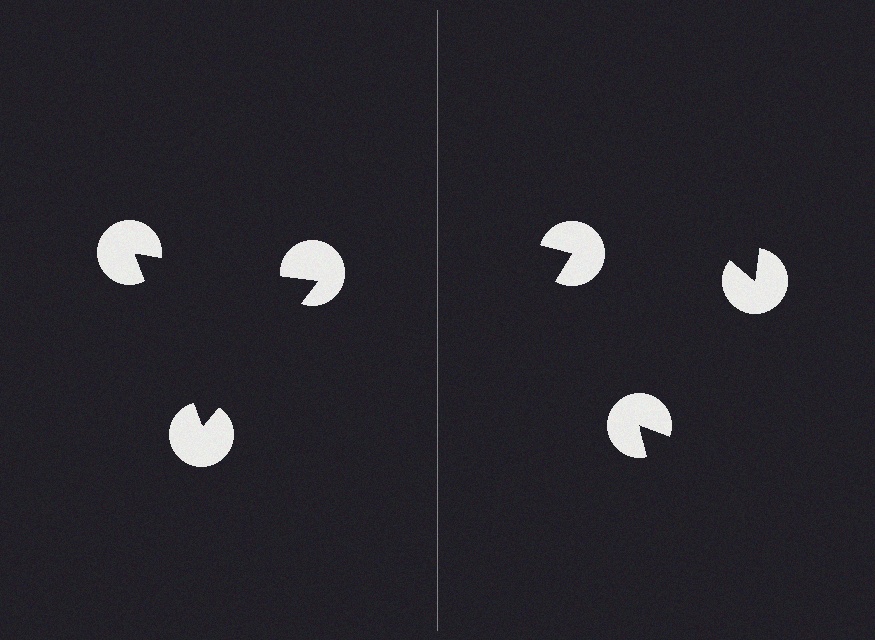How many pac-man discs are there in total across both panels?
6 — 3 on each side.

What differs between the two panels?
The pac-man discs are positioned identically on both sides; only the wedge orientations differ. On the left they align to a triangle; on the right they are misaligned.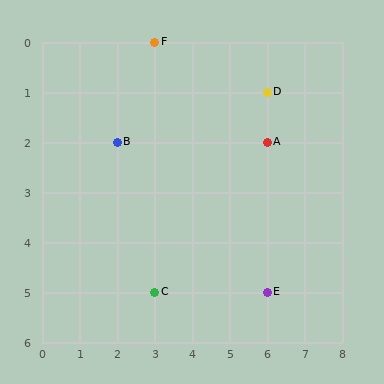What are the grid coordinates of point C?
Point C is at grid coordinates (3, 5).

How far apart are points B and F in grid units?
Points B and F are 1 column and 2 rows apart (about 2.2 grid units diagonally).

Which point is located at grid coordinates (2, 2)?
Point B is at (2, 2).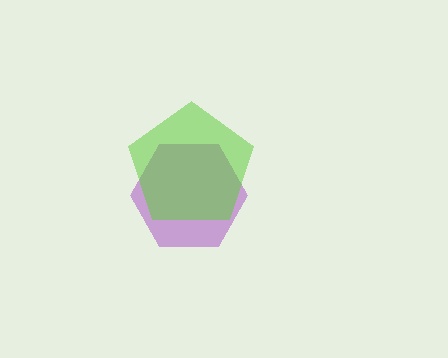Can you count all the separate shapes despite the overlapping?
Yes, there are 2 separate shapes.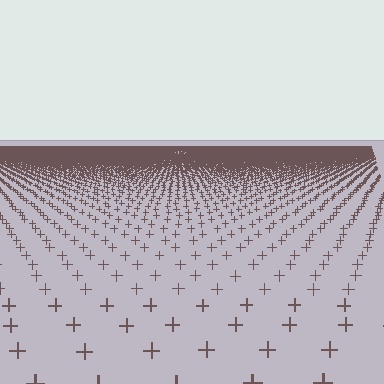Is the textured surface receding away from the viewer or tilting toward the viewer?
The surface is receding away from the viewer. Texture elements get smaller and denser toward the top.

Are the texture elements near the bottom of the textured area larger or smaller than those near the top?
Larger. Near the bottom, elements are closer to the viewer and appear at a bigger on-screen size.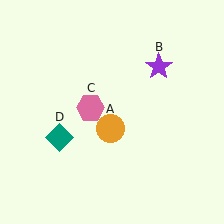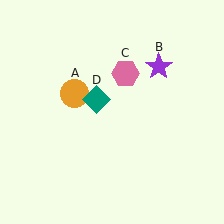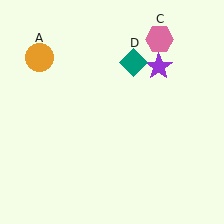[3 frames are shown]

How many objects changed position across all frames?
3 objects changed position: orange circle (object A), pink hexagon (object C), teal diamond (object D).